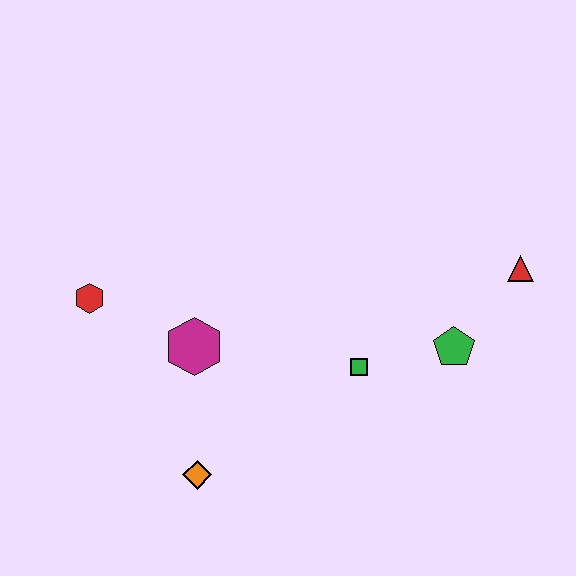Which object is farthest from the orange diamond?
The red triangle is farthest from the orange diamond.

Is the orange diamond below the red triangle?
Yes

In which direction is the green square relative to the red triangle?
The green square is to the left of the red triangle.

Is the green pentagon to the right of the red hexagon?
Yes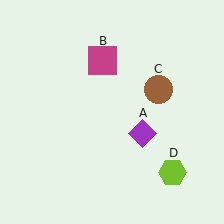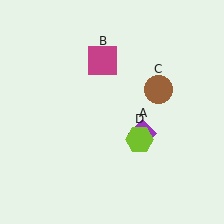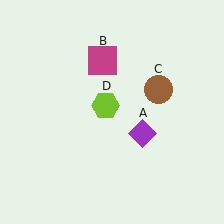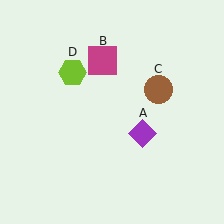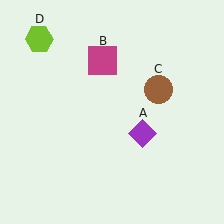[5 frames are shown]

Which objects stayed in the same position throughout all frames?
Purple diamond (object A) and magenta square (object B) and brown circle (object C) remained stationary.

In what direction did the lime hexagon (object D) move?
The lime hexagon (object D) moved up and to the left.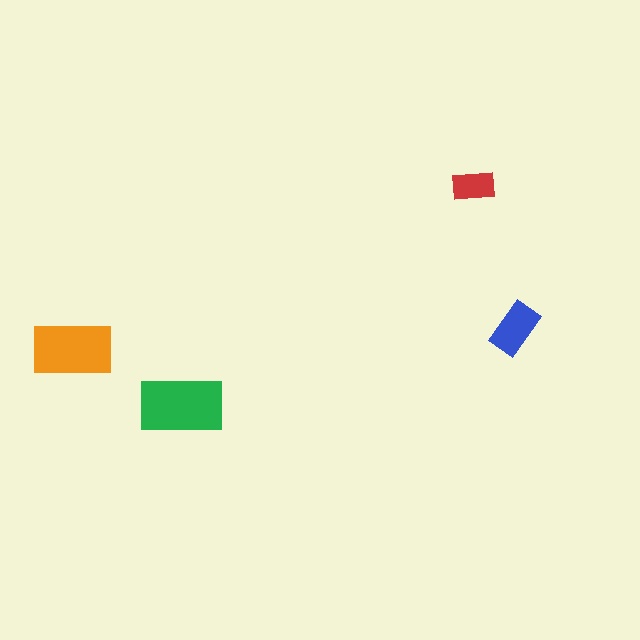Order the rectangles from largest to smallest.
the green one, the orange one, the blue one, the red one.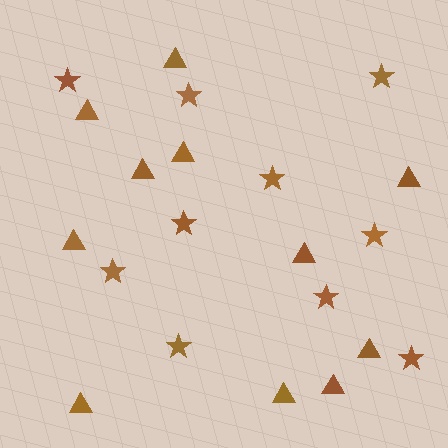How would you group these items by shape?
There are 2 groups: one group of stars (10) and one group of triangles (11).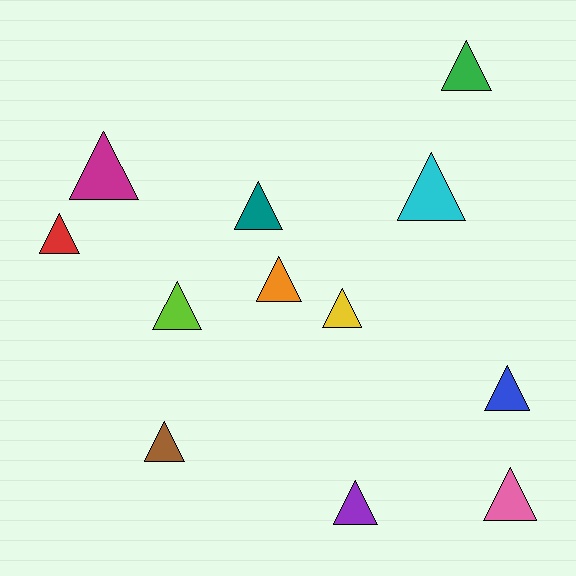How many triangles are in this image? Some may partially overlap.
There are 12 triangles.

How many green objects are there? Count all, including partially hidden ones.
There is 1 green object.